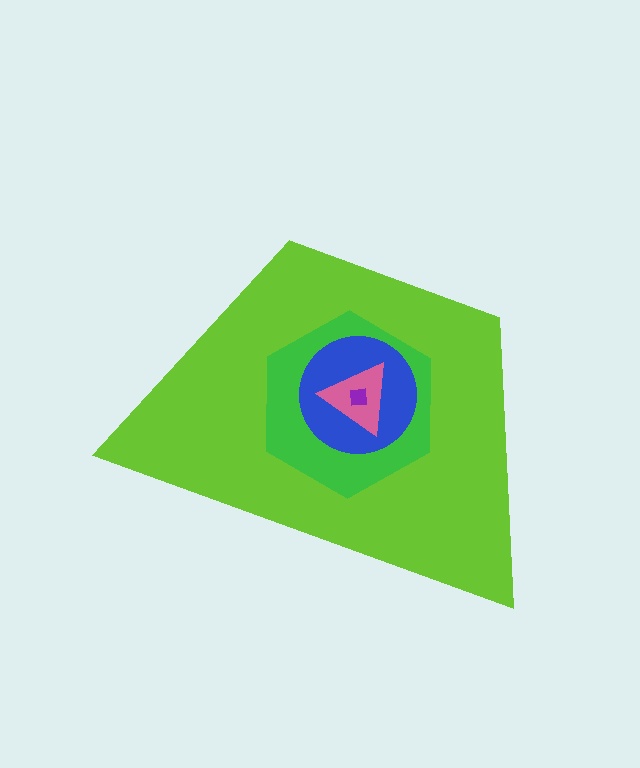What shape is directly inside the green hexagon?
The blue circle.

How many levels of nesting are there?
5.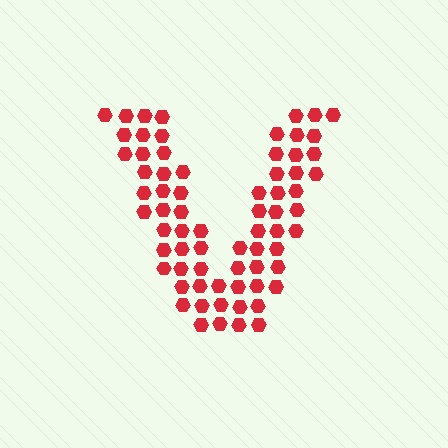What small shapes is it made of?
It is made of small hexagons.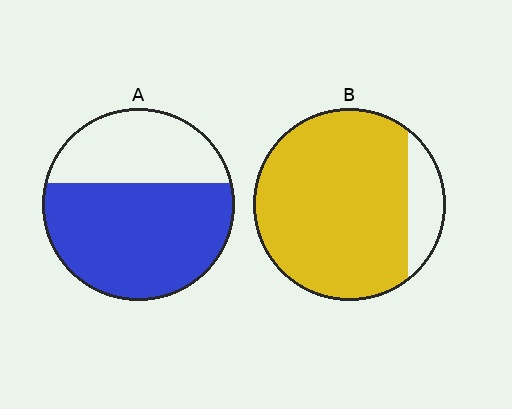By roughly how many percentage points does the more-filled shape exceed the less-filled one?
By roughly 20 percentage points (B over A).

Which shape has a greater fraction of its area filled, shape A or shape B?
Shape B.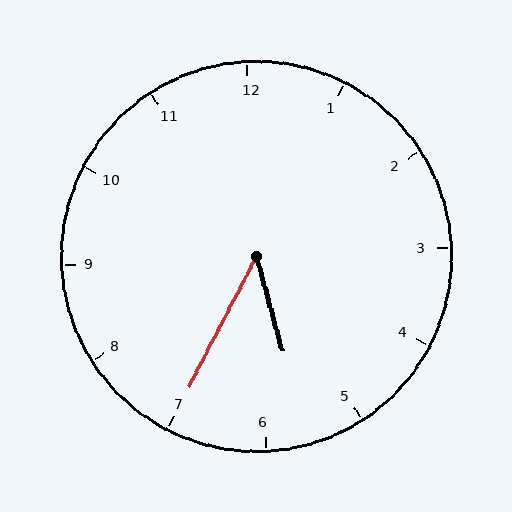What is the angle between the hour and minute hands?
Approximately 42 degrees.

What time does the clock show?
5:35.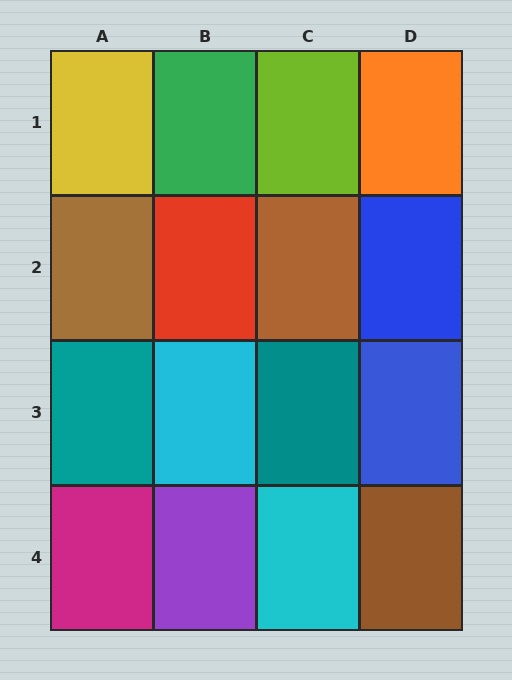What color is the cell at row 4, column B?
Purple.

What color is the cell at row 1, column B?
Green.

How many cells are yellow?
1 cell is yellow.